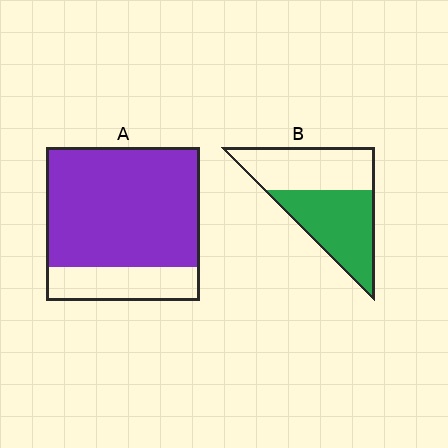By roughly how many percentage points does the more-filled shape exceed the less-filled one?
By roughly 25 percentage points (A over B).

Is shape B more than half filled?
Roughly half.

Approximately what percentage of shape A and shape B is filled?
A is approximately 80% and B is approximately 50%.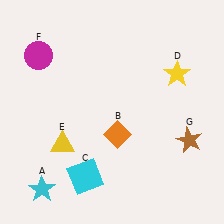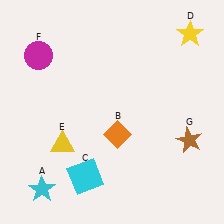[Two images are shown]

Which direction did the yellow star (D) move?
The yellow star (D) moved up.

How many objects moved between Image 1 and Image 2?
1 object moved between the two images.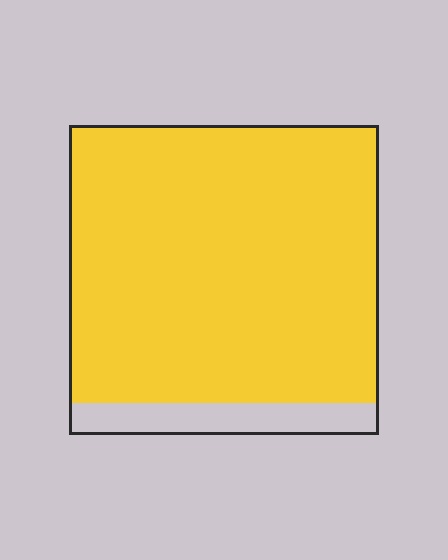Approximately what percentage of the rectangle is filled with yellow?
Approximately 90%.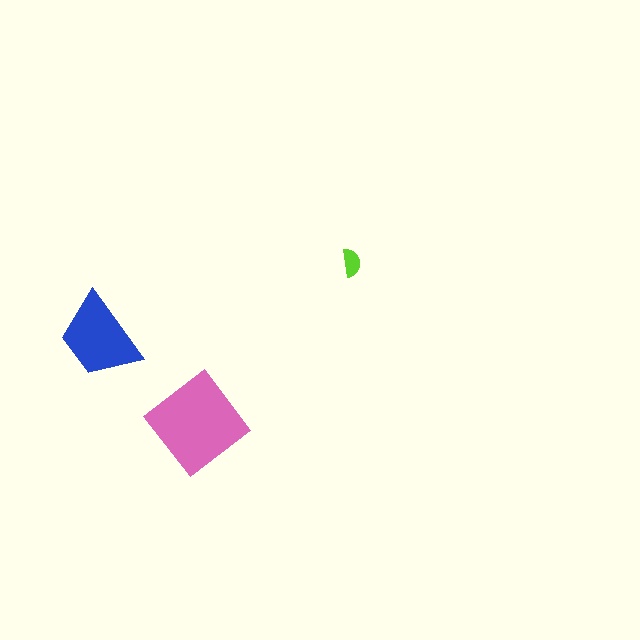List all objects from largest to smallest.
The pink diamond, the blue trapezoid, the lime semicircle.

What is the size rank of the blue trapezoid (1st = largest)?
2nd.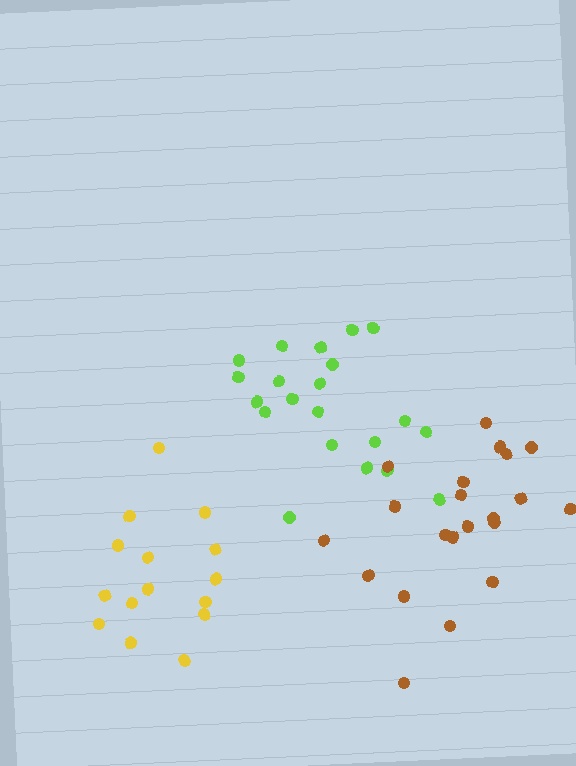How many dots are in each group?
Group 1: 15 dots, Group 2: 21 dots, Group 3: 21 dots (57 total).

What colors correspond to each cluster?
The clusters are colored: yellow, lime, brown.